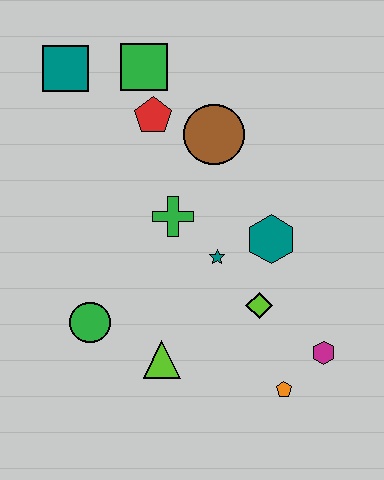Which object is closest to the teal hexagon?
The teal star is closest to the teal hexagon.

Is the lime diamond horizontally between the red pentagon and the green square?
No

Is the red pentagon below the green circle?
No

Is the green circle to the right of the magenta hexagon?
No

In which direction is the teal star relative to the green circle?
The teal star is to the right of the green circle.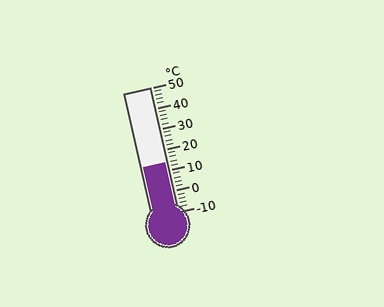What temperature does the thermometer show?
The thermometer shows approximately 14°C.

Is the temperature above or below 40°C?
The temperature is below 40°C.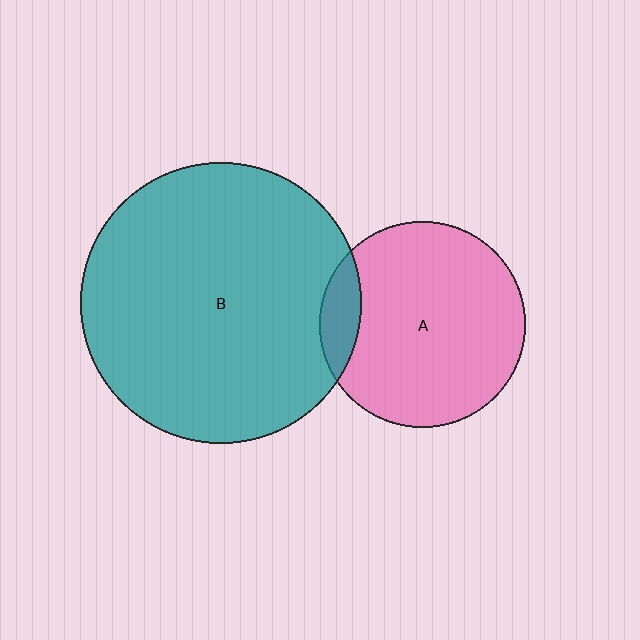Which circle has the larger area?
Circle B (teal).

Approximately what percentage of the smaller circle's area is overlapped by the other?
Approximately 10%.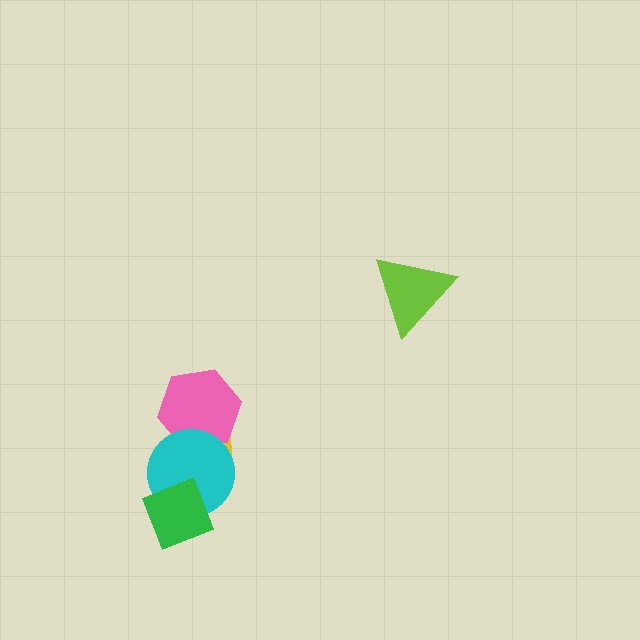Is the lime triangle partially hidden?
No, no other shape covers it.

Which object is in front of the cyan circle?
The green diamond is in front of the cyan circle.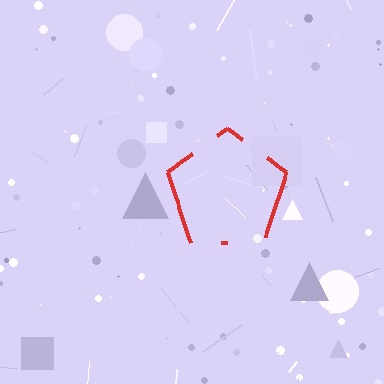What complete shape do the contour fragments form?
The contour fragments form a pentagon.